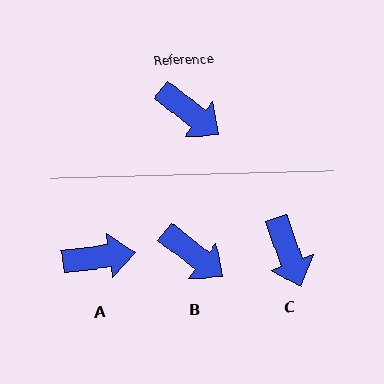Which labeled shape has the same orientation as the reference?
B.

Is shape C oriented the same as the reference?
No, it is off by about 32 degrees.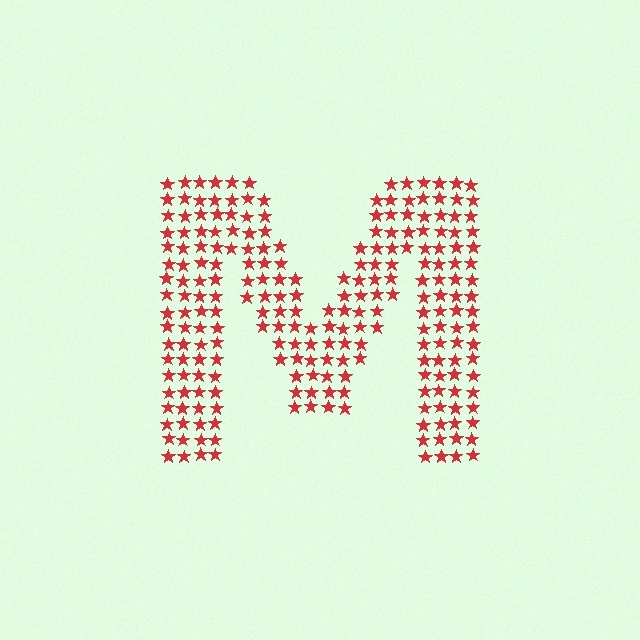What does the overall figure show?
The overall figure shows the letter M.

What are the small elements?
The small elements are stars.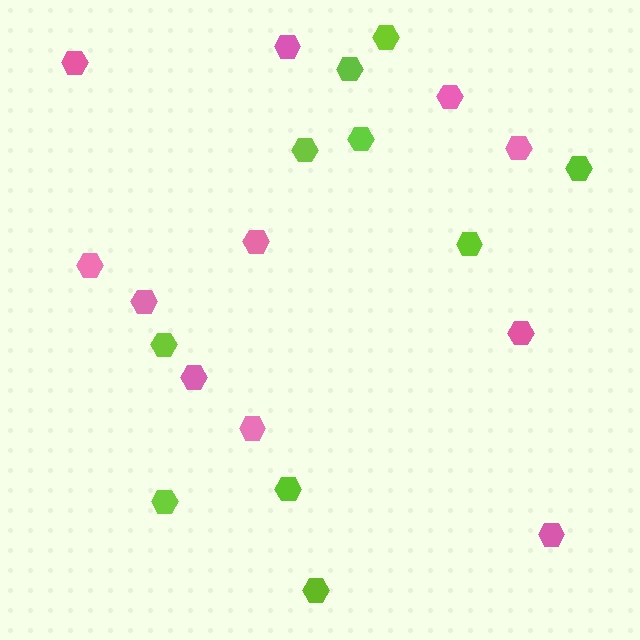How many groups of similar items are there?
There are 2 groups: one group of pink hexagons (11) and one group of lime hexagons (10).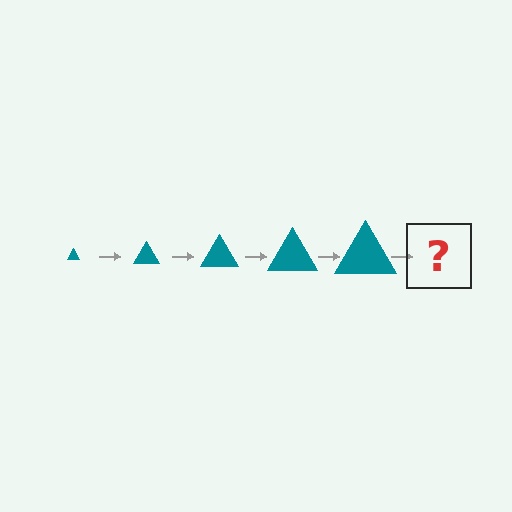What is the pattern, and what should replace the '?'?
The pattern is that the triangle gets progressively larger each step. The '?' should be a teal triangle, larger than the previous one.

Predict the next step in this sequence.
The next step is a teal triangle, larger than the previous one.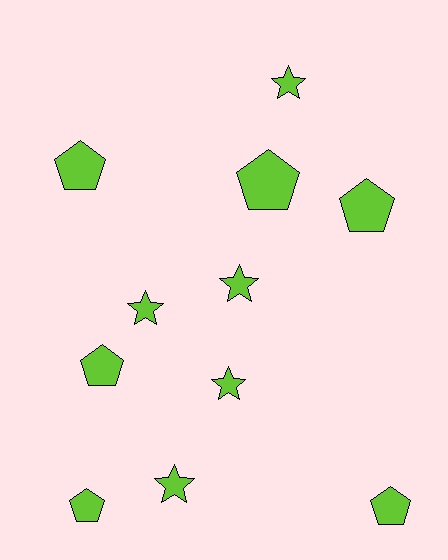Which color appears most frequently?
Lime, with 11 objects.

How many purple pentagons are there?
There are no purple pentagons.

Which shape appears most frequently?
Pentagon, with 6 objects.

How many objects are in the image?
There are 11 objects.